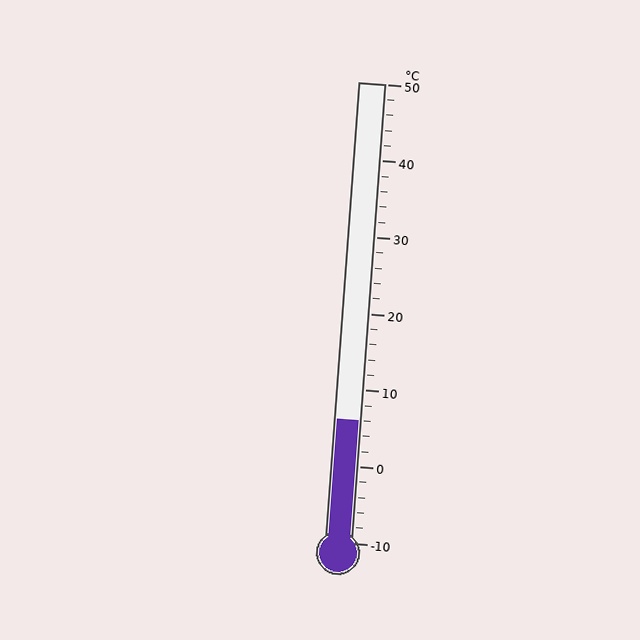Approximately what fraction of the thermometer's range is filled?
The thermometer is filled to approximately 25% of its range.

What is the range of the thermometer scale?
The thermometer scale ranges from -10°C to 50°C.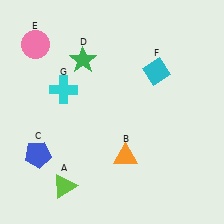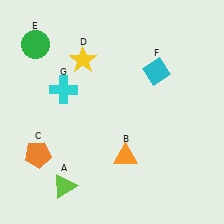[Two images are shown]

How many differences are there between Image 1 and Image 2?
There are 3 differences between the two images.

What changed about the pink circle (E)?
In Image 1, E is pink. In Image 2, it changed to green.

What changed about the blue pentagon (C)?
In Image 1, C is blue. In Image 2, it changed to orange.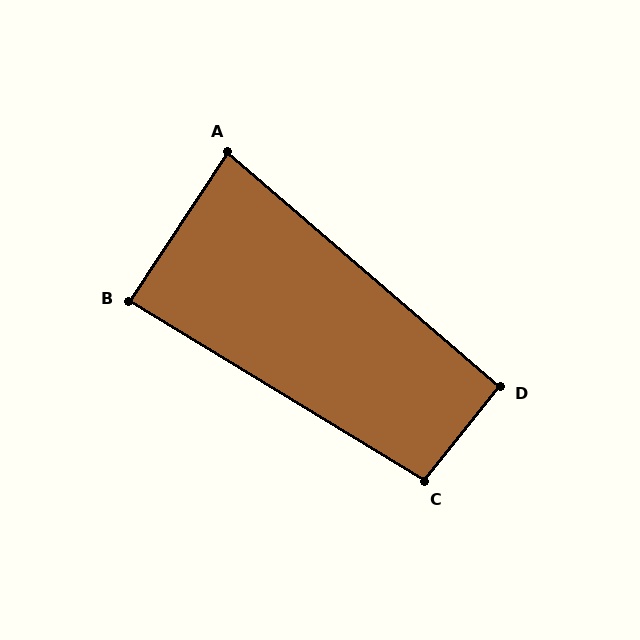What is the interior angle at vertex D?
Approximately 92 degrees (approximately right).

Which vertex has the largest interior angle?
C, at approximately 97 degrees.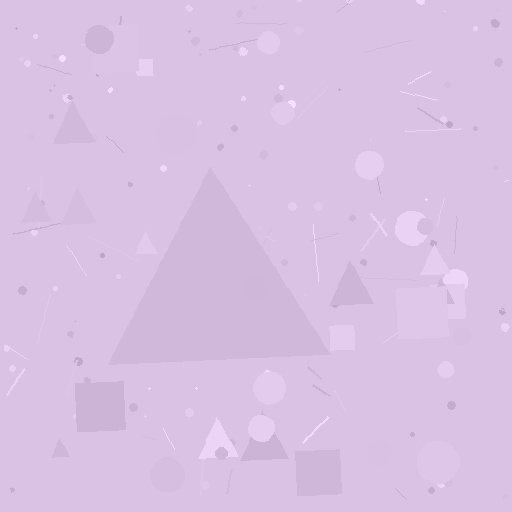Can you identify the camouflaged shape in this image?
The camouflaged shape is a triangle.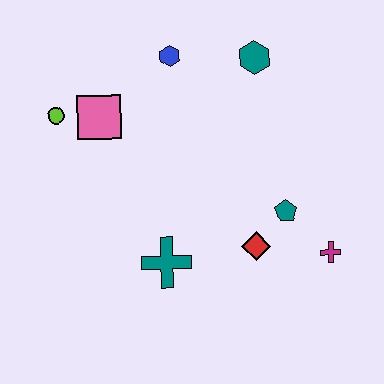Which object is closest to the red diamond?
The teal pentagon is closest to the red diamond.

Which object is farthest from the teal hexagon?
The teal cross is farthest from the teal hexagon.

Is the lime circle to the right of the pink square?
No